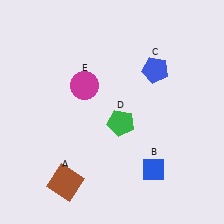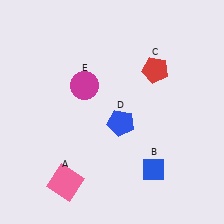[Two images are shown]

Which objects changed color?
A changed from brown to pink. C changed from blue to red. D changed from green to blue.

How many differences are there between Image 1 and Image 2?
There are 3 differences between the two images.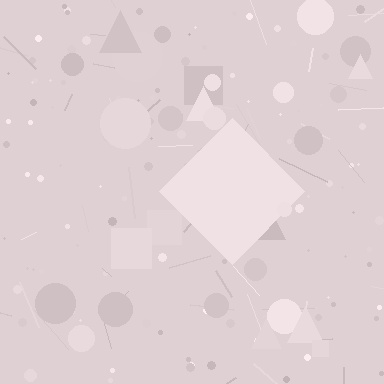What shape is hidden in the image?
A diamond is hidden in the image.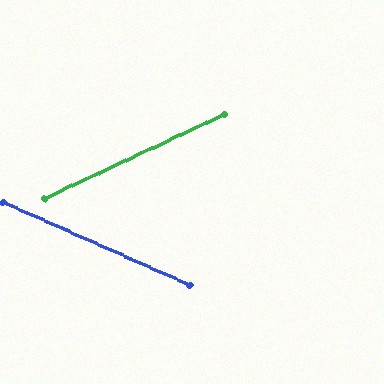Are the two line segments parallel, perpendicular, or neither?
Neither parallel nor perpendicular — they differ by about 49°.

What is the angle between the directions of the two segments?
Approximately 49 degrees.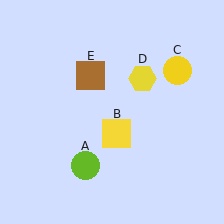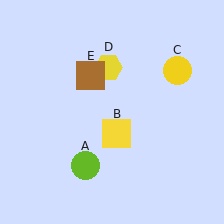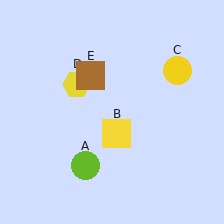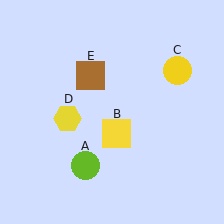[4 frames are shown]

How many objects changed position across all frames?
1 object changed position: yellow hexagon (object D).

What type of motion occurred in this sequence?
The yellow hexagon (object D) rotated counterclockwise around the center of the scene.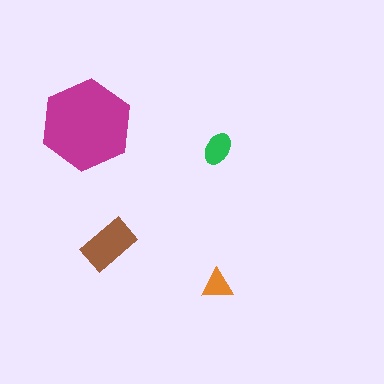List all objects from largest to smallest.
The magenta hexagon, the brown rectangle, the green ellipse, the orange triangle.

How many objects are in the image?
There are 4 objects in the image.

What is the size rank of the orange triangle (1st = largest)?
4th.